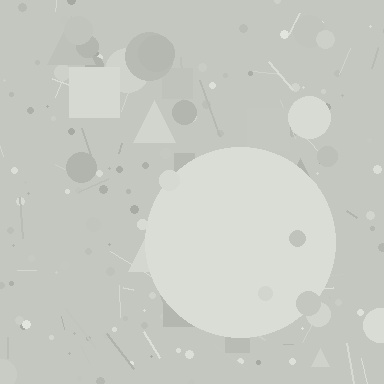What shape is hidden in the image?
A circle is hidden in the image.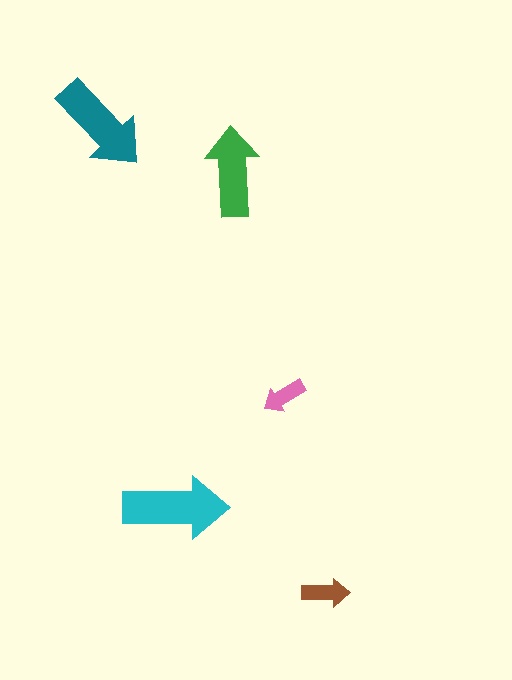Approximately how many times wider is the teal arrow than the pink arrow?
About 2 times wider.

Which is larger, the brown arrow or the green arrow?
The green one.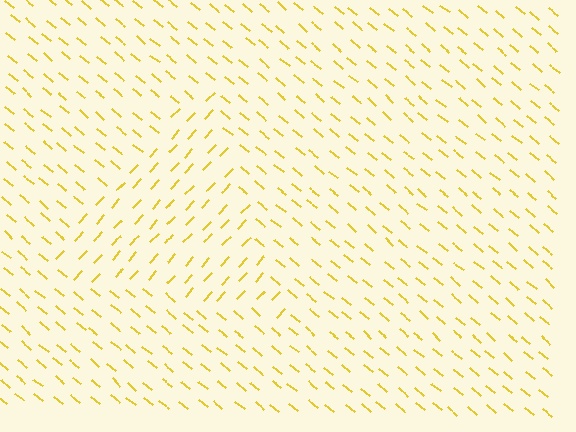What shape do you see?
I see a triangle.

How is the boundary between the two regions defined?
The boundary is defined purely by a change in line orientation (approximately 86 degrees difference). All lines are the same color and thickness.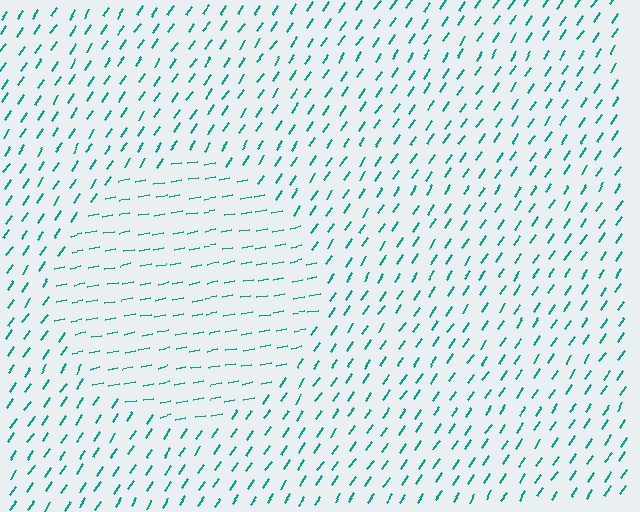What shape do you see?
I see a circle.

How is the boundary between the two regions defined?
The boundary is defined purely by a change in line orientation (approximately 45 degrees difference). All lines are the same color and thickness.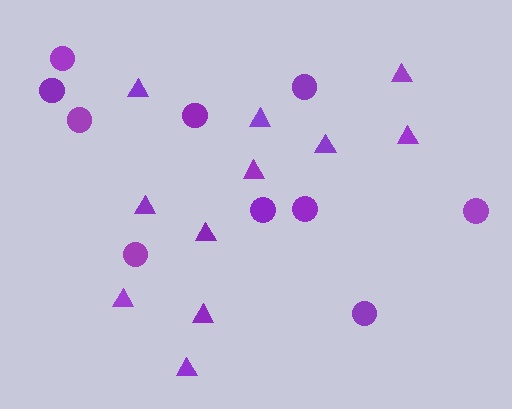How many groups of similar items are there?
There are 2 groups: one group of circles (10) and one group of triangles (11).